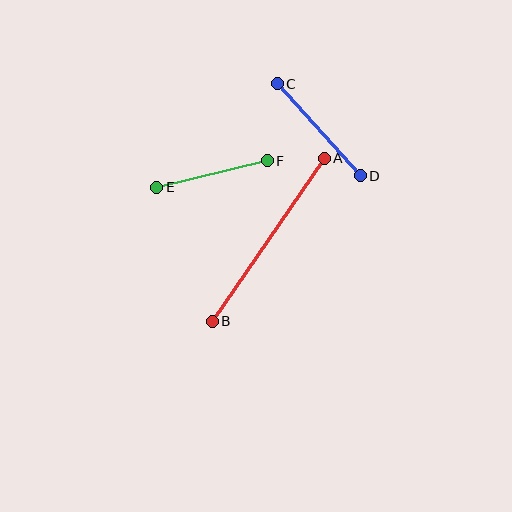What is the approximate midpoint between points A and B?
The midpoint is at approximately (268, 240) pixels.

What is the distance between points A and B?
The distance is approximately 198 pixels.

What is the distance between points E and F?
The distance is approximately 114 pixels.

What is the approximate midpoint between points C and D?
The midpoint is at approximately (319, 130) pixels.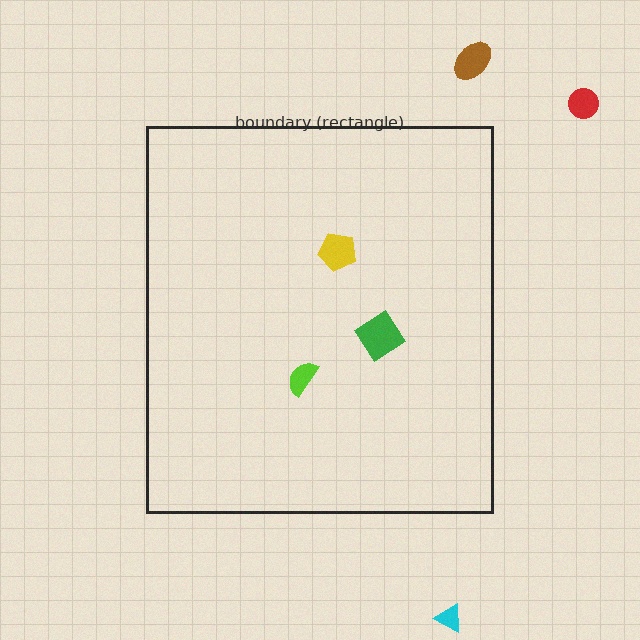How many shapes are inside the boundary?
3 inside, 3 outside.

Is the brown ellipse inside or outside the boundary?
Outside.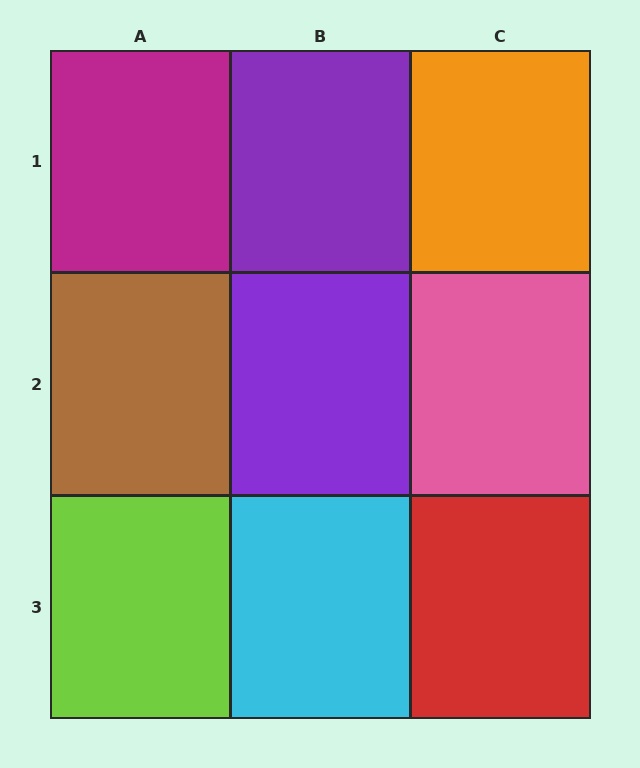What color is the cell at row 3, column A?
Lime.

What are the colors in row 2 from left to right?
Brown, purple, pink.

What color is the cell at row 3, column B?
Cyan.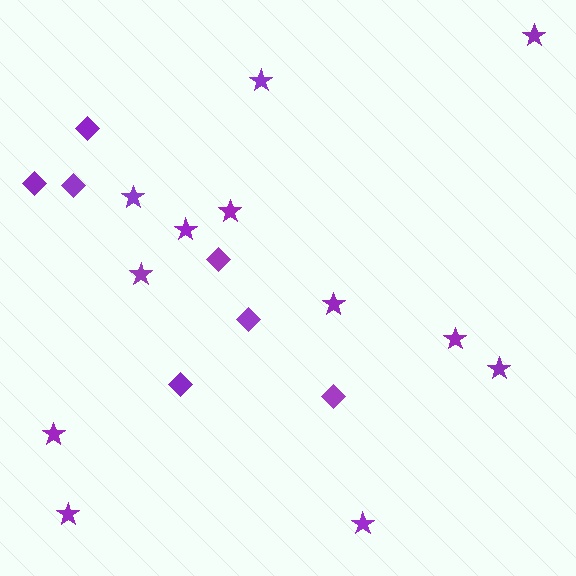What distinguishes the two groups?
There are 2 groups: one group of stars (12) and one group of diamonds (7).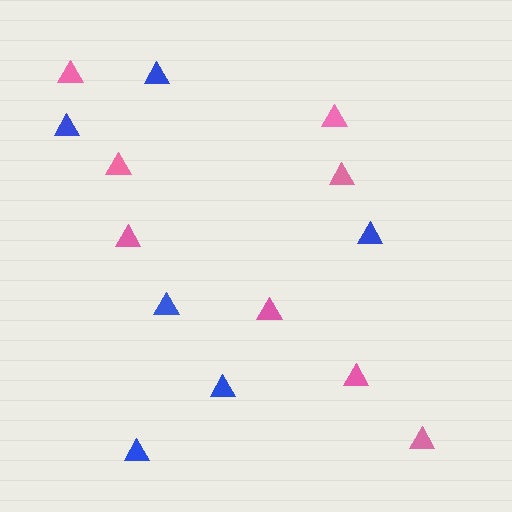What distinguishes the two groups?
There are 2 groups: one group of blue triangles (6) and one group of pink triangles (8).